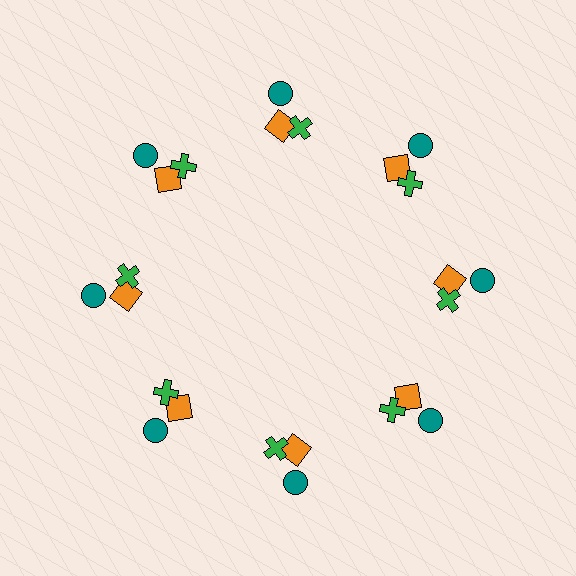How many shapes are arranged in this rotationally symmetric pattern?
There are 24 shapes, arranged in 8 groups of 3.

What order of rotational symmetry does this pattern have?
This pattern has 8-fold rotational symmetry.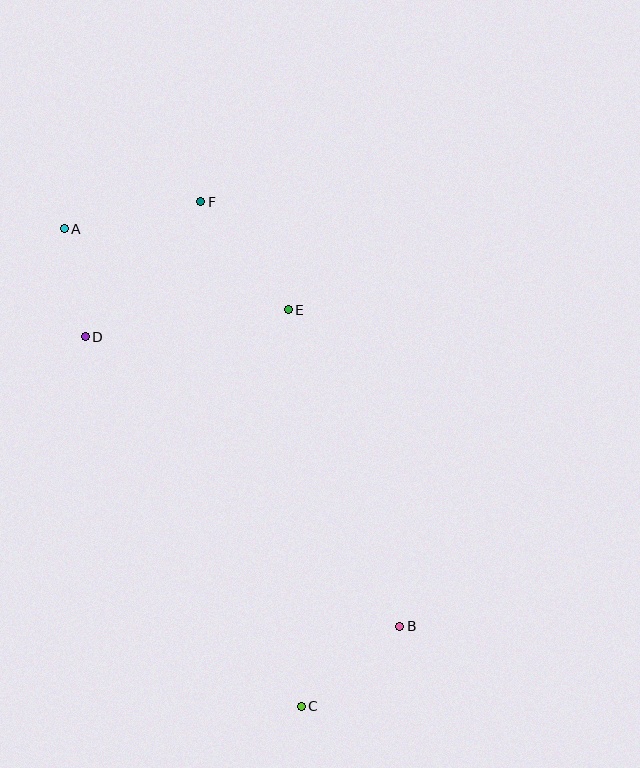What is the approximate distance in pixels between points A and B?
The distance between A and B is approximately 520 pixels.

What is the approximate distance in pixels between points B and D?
The distance between B and D is approximately 427 pixels.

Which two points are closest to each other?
Points A and D are closest to each other.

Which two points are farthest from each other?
Points A and C are farthest from each other.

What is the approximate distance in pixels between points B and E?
The distance between B and E is approximately 336 pixels.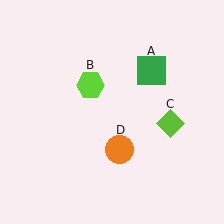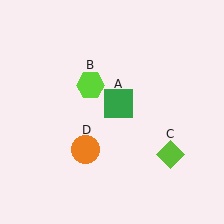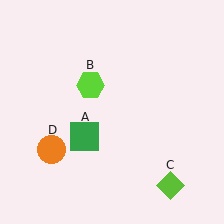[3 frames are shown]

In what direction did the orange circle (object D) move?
The orange circle (object D) moved left.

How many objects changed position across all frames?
3 objects changed position: green square (object A), lime diamond (object C), orange circle (object D).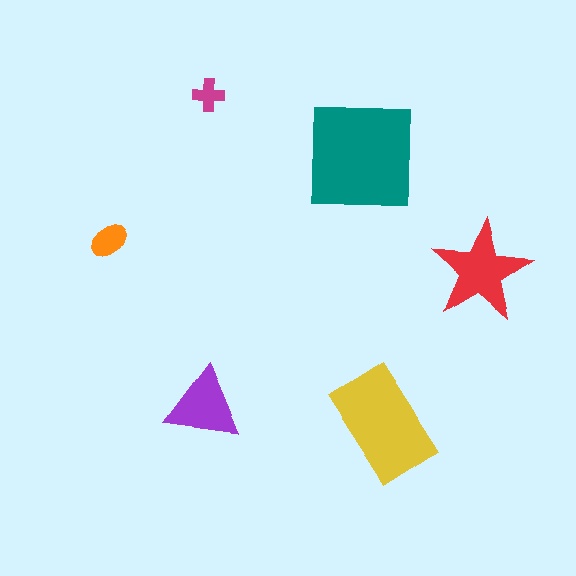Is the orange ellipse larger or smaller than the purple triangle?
Smaller.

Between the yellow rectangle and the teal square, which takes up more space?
The teal square.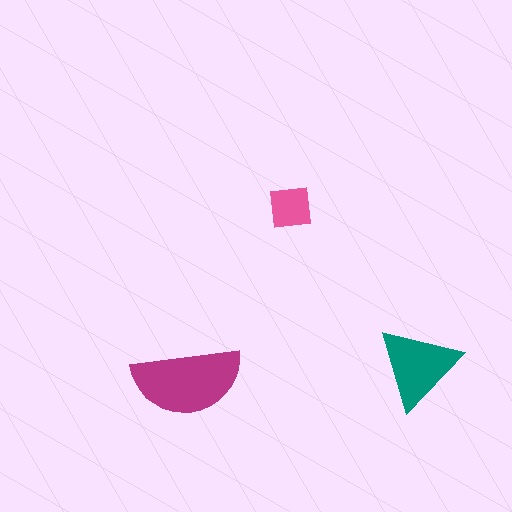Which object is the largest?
The magenta semicircle.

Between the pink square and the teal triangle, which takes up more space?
The teal triangle.